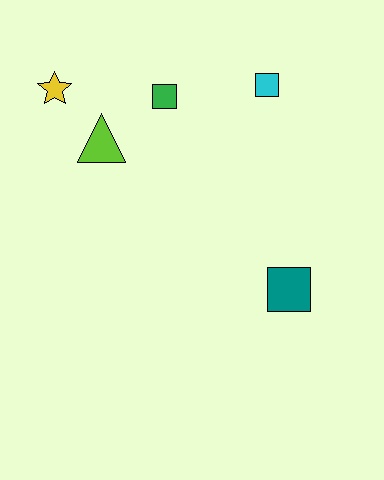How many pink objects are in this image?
There are no pink objects.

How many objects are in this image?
There are 5 objects.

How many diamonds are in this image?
There are no diamonds.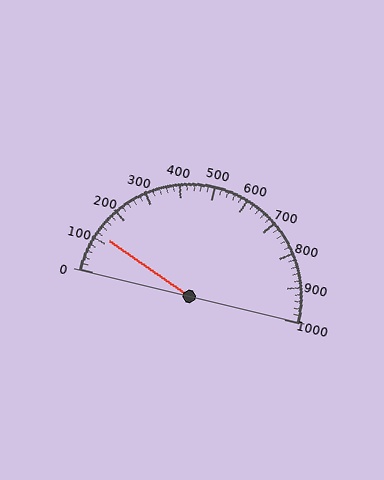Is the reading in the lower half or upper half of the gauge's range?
The reading is in the lower half of the range (0 to 1000).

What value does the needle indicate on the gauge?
The needle indicates approximately 120.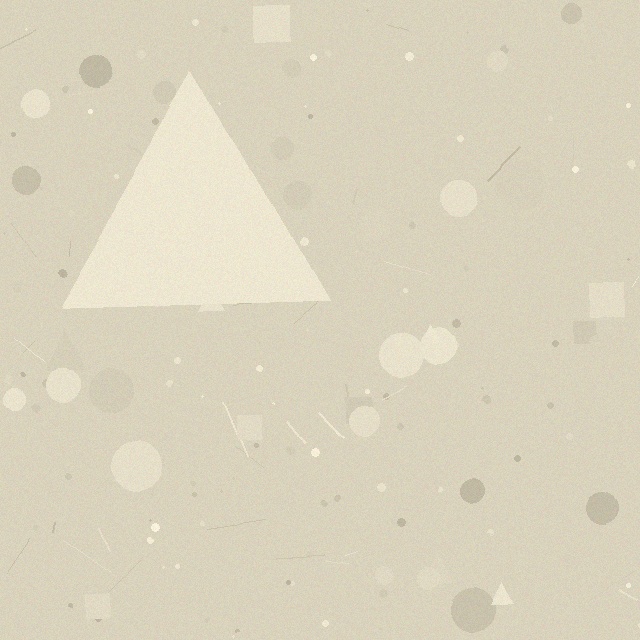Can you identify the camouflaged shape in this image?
The camouflaged shape is a triangle.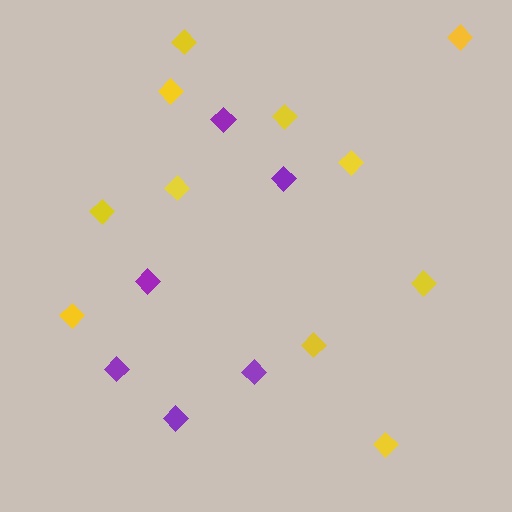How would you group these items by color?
There are 2 groups: one group of yellow diamonds (11) and one group of purple diamonds (6).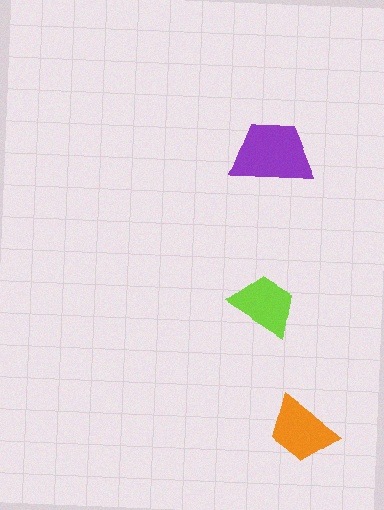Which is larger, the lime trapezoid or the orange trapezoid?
The orange one.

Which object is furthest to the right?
The orange trapezoid is rightmost.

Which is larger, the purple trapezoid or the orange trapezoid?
The purple one.